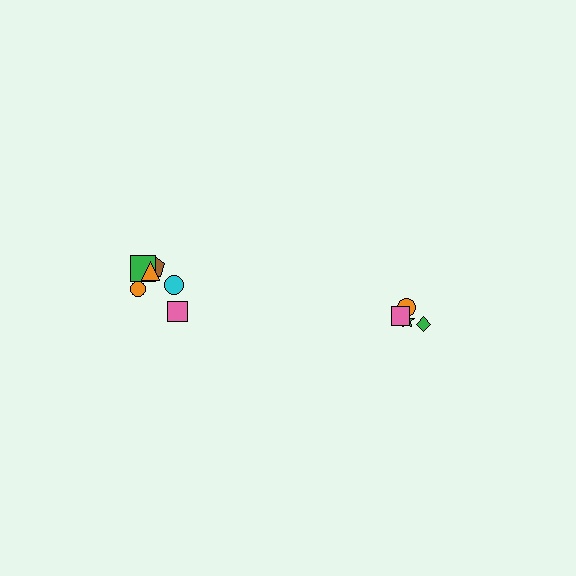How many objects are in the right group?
There are 4 objects.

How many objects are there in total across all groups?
There are 10 objects.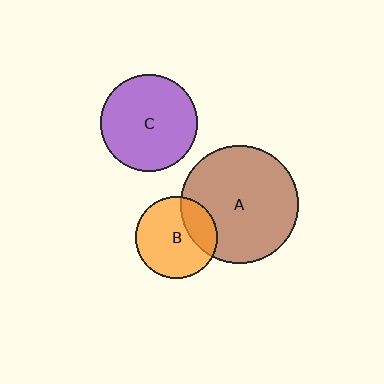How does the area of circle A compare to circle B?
Approximately 2.1 times.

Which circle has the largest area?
Circle A (brown).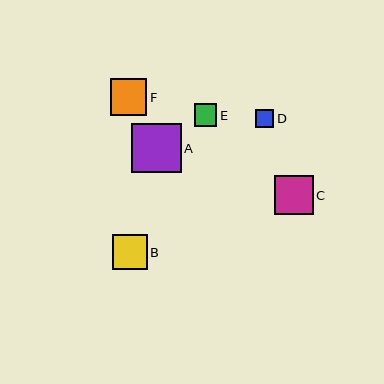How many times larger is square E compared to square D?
Square E is approximately 1.2 times the size of square D.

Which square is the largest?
Square A is the largest with a size of approximately 49 pixels.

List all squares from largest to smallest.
From largest to smallest: A, C, F, B, E, D.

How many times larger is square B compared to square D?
Square B is approximately 1.9 times the size of square D.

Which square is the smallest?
Square D is the smallest with a size of approximately 19 pixels.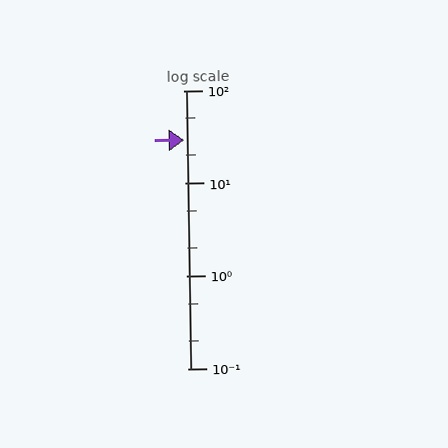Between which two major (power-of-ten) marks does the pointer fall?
The pointer is between 10 and 100.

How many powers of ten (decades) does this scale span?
The scale spans 3 decades, from 0.1 to 100.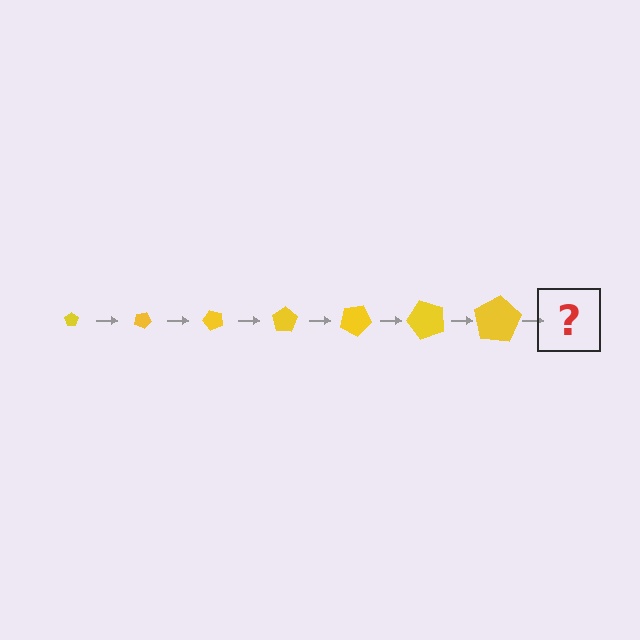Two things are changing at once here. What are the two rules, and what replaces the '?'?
The two rules are that the pentagon grows larger each step and it rotates 25 degrees each step. The '?' should be a pentagon, larger than the previous one and rotated 175 degrees from the start.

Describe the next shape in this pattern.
It should be a pentagon, larger than the previous one and rotated 175 degrees from the start.